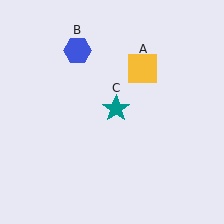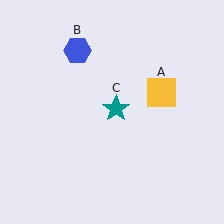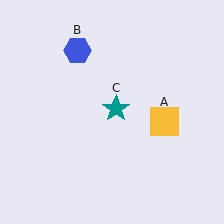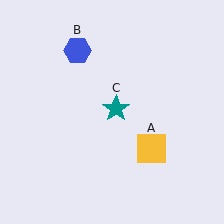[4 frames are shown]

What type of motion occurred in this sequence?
The yellow square (object A) rotated clockwise around the center of the scene.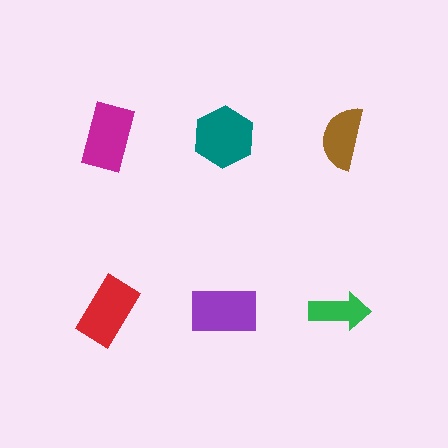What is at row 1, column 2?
A teal hexagon.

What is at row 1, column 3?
A brown semicircle.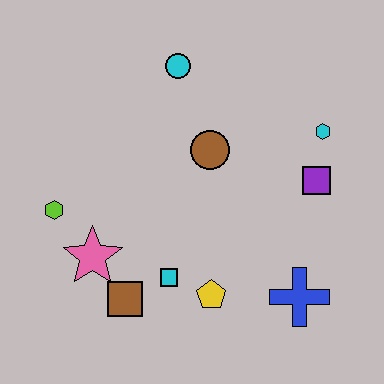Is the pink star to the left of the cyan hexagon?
Yes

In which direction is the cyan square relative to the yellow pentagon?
The cyan square is to the left of the yellow pentagon.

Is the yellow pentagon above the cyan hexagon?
No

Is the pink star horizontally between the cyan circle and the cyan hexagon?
No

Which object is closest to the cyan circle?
The brown circle is closest to the cyan circle.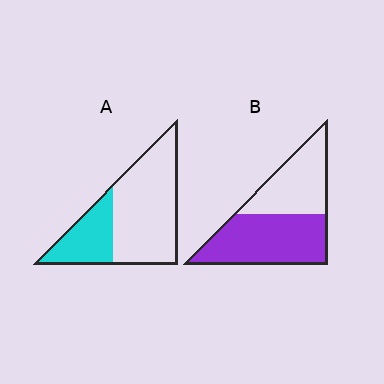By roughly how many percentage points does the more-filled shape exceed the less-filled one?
By roughly 25 percentage points (B over A).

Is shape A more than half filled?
No.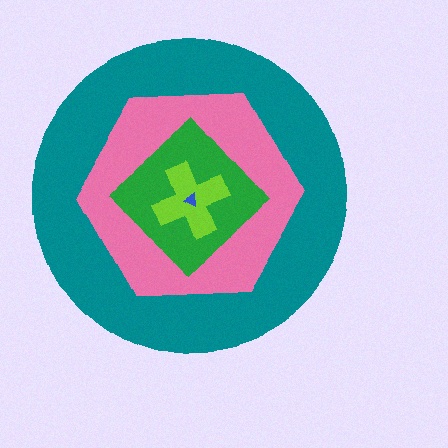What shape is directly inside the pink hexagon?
The green diamond.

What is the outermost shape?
The teal circle.